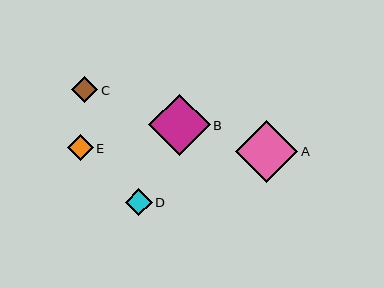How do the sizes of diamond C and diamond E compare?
Diamond C and diamond E are approximately the same size.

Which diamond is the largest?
Diamond A is the largest with a size of approximately 62 pixels.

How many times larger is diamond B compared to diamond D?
Diamond B is approximately 2.3 times the size of diamond D.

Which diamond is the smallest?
Diamond E is the smallest with a size of approximately 26 pixels.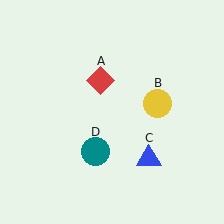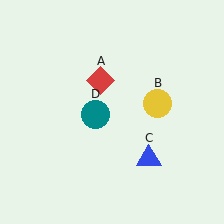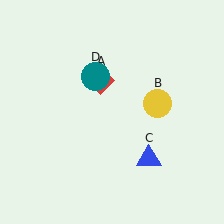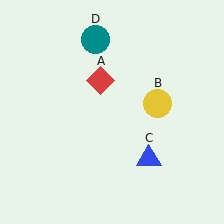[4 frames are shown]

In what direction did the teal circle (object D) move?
The teal circle (object D) moved up.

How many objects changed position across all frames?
1 object changed position: teal circle (object D).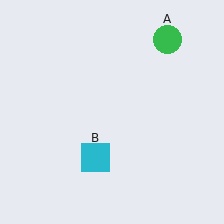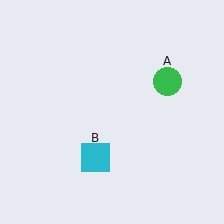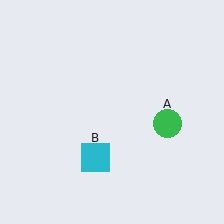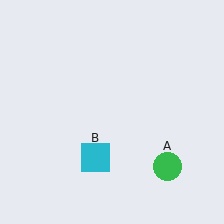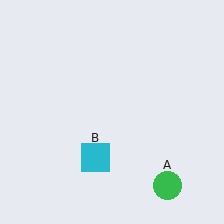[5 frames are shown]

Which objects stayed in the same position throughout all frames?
Cyan square (object B) remained stationary.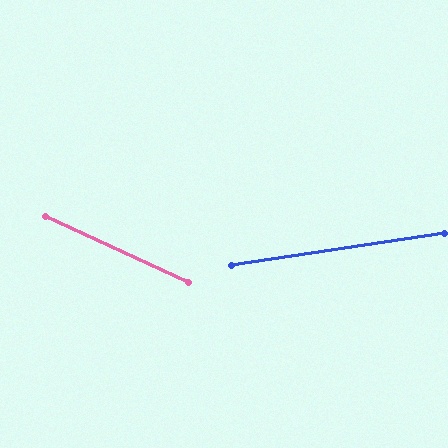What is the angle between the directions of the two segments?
Approximately 33 degrees.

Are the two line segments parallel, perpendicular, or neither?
Neither parallel nor perpendicular — they differ by about 33°.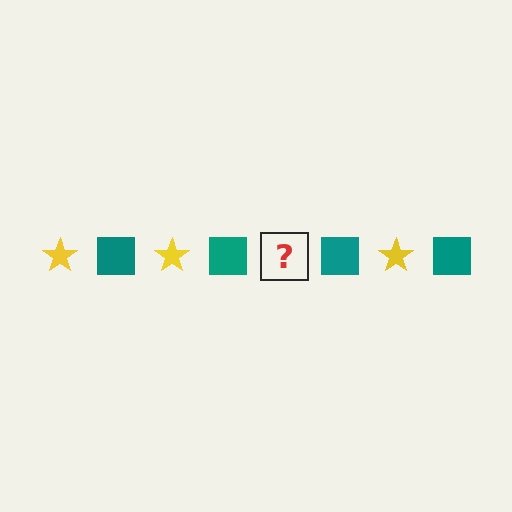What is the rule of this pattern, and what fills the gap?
The rule is that the pattern alternates between yellow star and teal square. The gap should be filled with a yellow star.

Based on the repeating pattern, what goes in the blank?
The blank should be a yellow star.